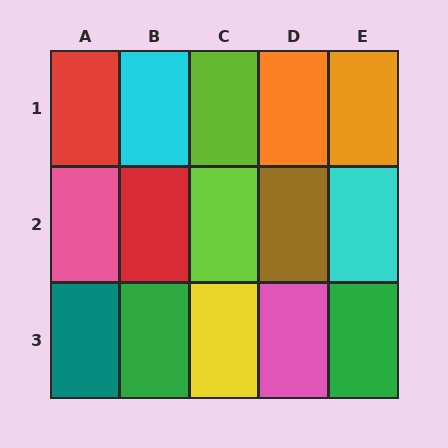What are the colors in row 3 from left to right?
Teal, green, yellow, pink, green.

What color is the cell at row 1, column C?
Lime.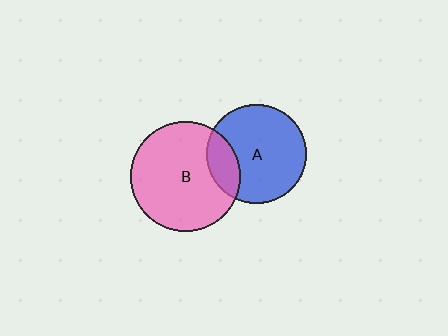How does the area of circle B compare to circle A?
Approximately 1.2 times.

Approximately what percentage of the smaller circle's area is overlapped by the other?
Approximately 20%.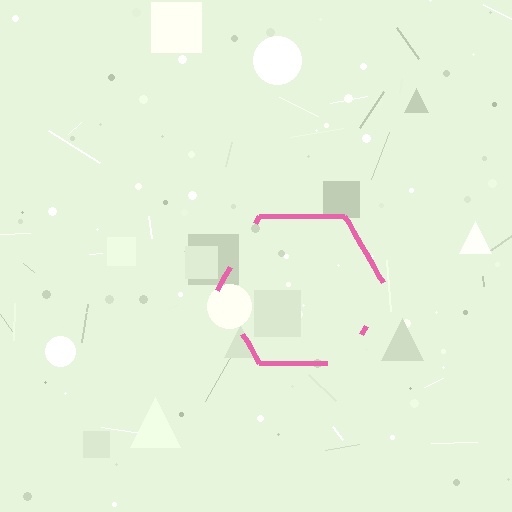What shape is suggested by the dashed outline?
The dashed outline suggests a hexagon.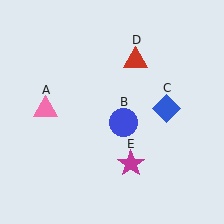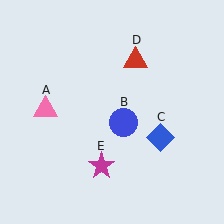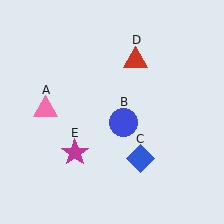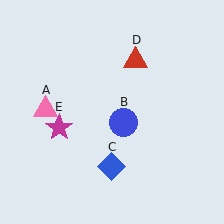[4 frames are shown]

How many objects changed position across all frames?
2 objects changed position: blue diamond (object C), magenta star (object E).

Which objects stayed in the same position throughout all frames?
Pink triangle (object A) and blue circle (object B) and red triangle (object D) remained stationary.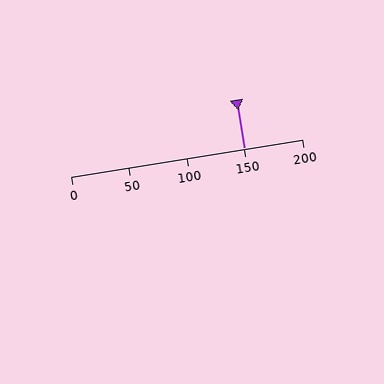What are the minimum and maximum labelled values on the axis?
The axis runs from 0 to 200.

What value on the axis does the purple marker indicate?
The marker indicates approximately 150.